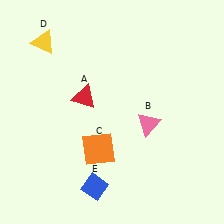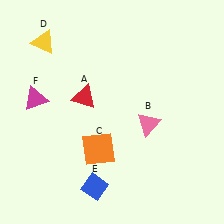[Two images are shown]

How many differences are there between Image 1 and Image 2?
There is 1 difference between the two images.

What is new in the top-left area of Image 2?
A magenta triangle (F) was added in the top-left area of Image 2.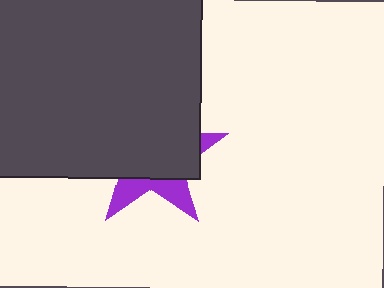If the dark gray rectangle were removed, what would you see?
You would see the complete purple star.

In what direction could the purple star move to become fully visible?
The purple star could move down. That would shift it out from behind the dark gray rectangle entirely.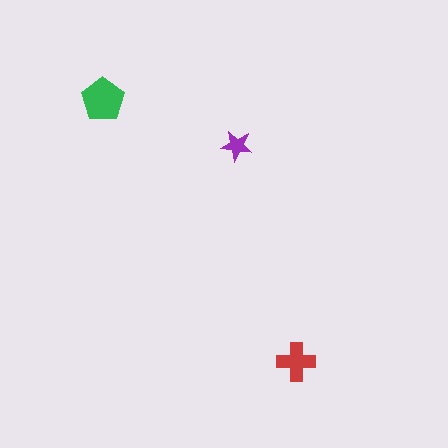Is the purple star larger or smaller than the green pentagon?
Smaller.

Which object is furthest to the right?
The red cross is rightmost.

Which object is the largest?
The green pentagon.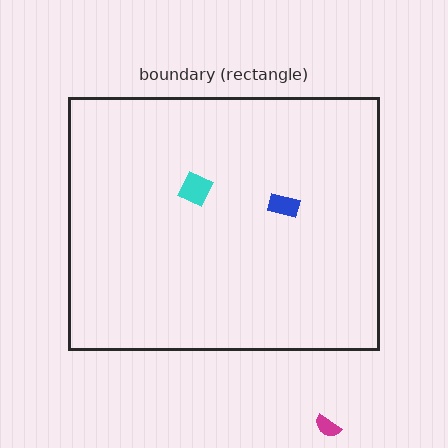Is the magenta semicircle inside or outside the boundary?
Outside.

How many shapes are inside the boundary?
2 inside, 1 outside.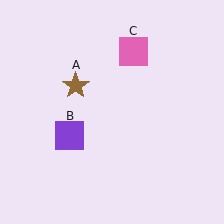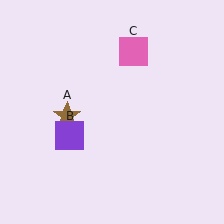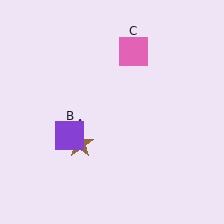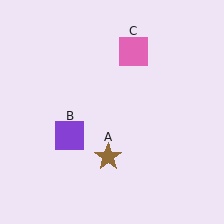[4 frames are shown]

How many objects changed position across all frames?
1 object changed position: brown star (object A).